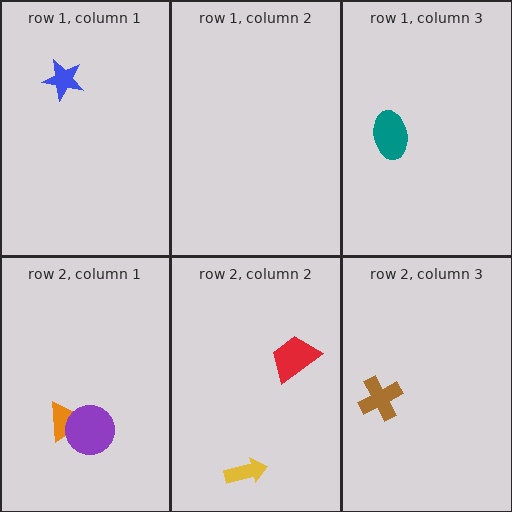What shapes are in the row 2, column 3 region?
The brown cross.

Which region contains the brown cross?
The row 2, column 3 region.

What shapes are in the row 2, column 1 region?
The orange triangle, the purple circle.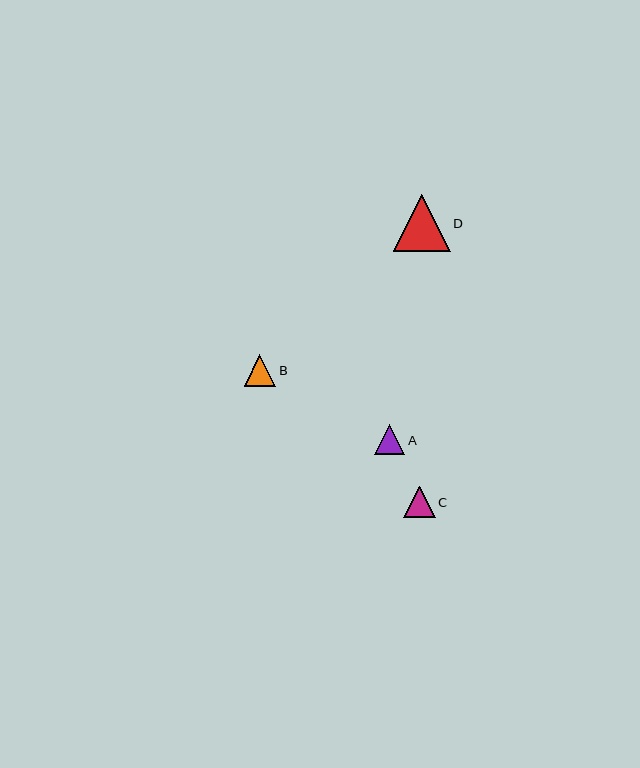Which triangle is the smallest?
Triangle A is the smallest with a size of approximately 30 pixels.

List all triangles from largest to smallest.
From largest to smallest: D, B, C, A.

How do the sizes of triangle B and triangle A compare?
Triangle B and triangle A are approximately the same size.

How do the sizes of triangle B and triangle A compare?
Triangle B and triangle A are approximately the same size.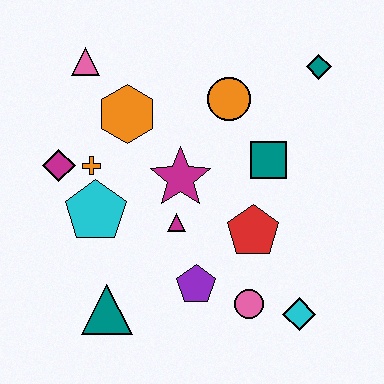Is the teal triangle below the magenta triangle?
Yes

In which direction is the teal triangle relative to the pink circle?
The teal triangle is to the left of the pink circle.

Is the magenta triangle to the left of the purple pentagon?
Yes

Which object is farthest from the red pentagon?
The pink triangle is farthest from the red pentagon.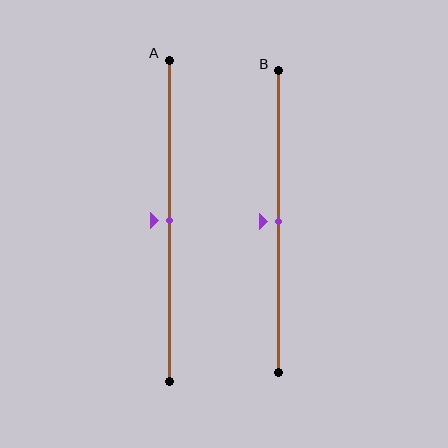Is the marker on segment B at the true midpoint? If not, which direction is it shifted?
Yes, the marker on segment B is at the true midpoint.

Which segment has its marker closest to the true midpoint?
Segment A has its marker closest to the true midpoint.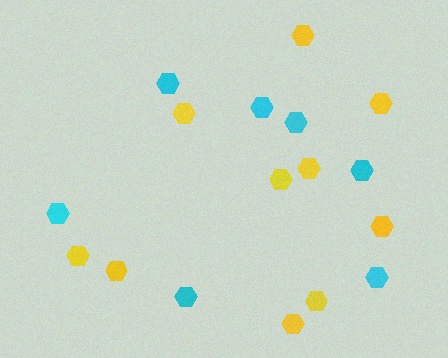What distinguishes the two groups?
There are 2 groups: one group of yellow hexagons (10) and one group of cyan hexagons (7).